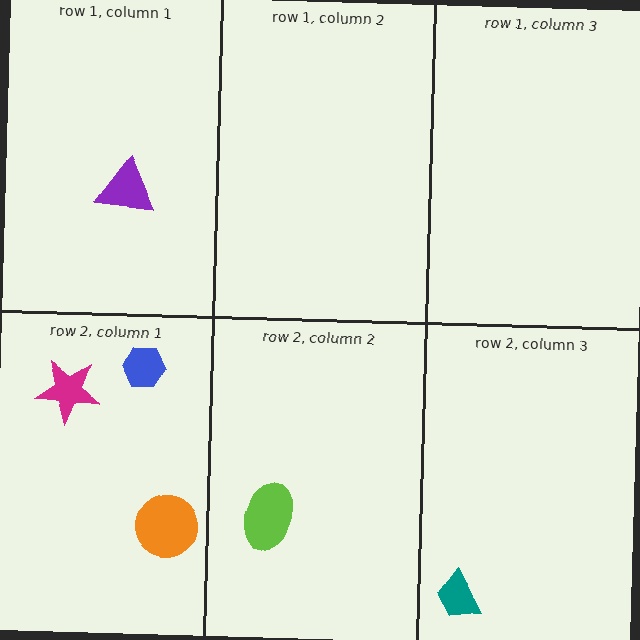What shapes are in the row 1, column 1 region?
The purple triangle.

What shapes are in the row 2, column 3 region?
The teal trapezoid.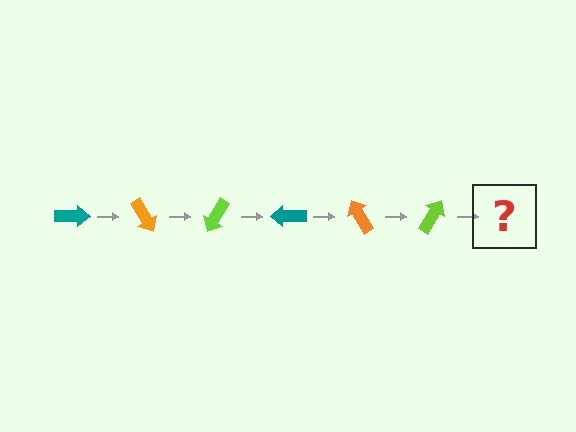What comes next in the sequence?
The next element should be a teal arrow, rotated 360 degrees from the start.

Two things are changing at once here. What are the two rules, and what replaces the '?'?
The two rules are that it rotates 60 degrees each step and the color cycles through teal, orange, and lime. The '?' should be a teal arrow, rotated 360 degrees from the start.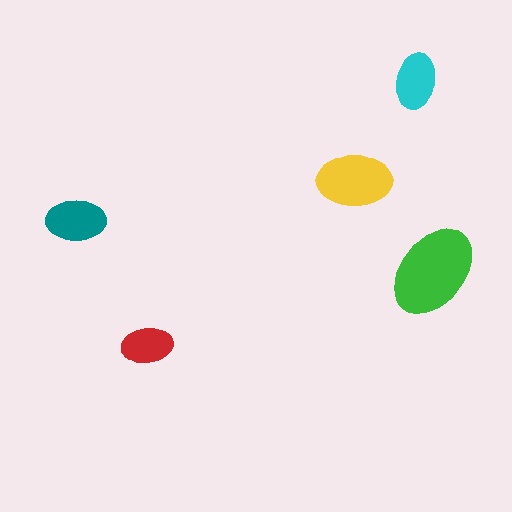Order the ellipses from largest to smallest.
the green one, the yellow one, the teal one, the cyan one, the red one.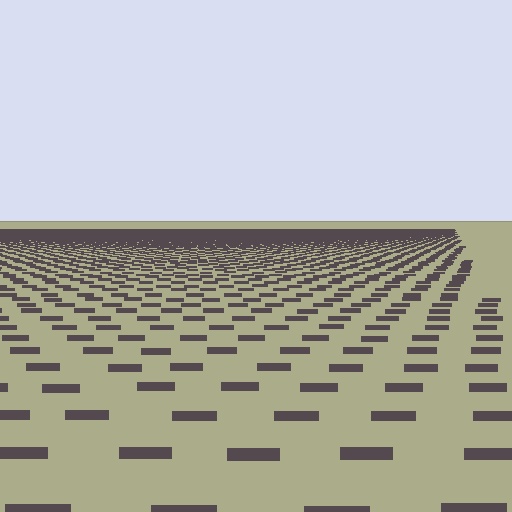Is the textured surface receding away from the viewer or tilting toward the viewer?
The surface is receding away from the viewer. Texture elements get smaller and denser toward the top.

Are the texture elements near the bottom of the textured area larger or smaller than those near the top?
Larger. Near the bottom, elements are closer to the viewer and appear at a bigger on-screen size.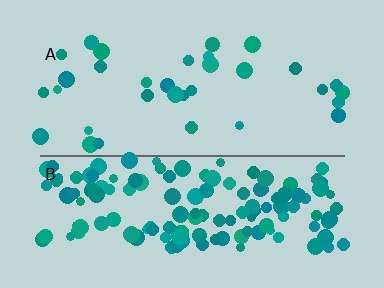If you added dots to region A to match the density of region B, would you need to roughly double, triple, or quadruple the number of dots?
Approximately quadruple.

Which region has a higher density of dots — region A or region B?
B (the bottom).